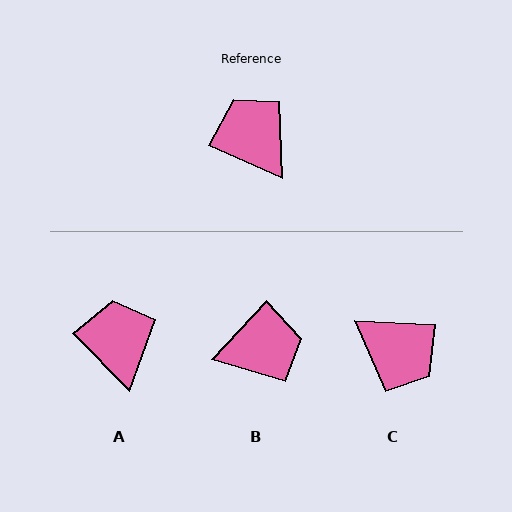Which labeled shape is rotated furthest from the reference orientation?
C, about 159 degrees away.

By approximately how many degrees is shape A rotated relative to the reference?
Approximately 22 degrees clockwise.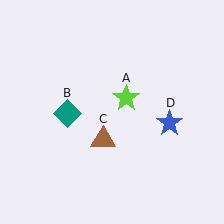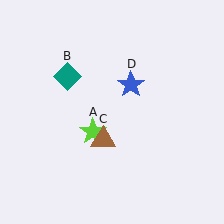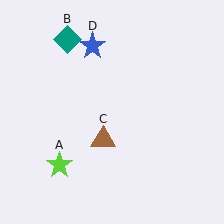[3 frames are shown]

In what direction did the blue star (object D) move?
The blue star (object D) moved up and to the left.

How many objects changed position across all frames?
3 objects changed position: lime star (object A), teal diamond (object B), blue star (object D).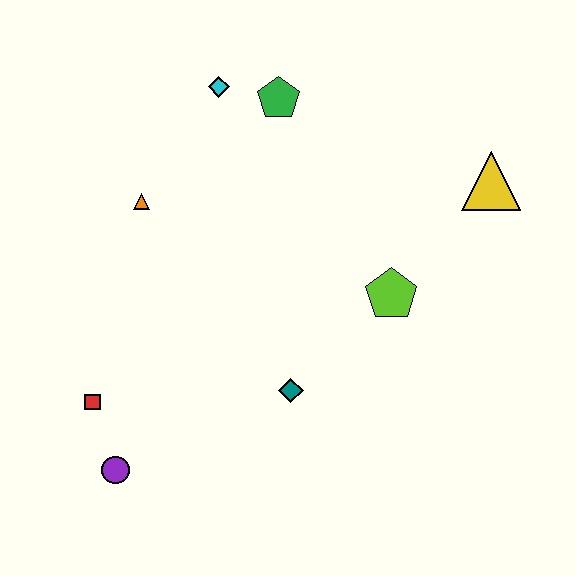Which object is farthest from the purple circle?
The yellow triangle is farthest from the purple circle.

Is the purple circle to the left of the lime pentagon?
Yes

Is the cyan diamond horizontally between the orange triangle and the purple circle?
No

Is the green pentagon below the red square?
No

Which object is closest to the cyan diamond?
The green pentagon is closest to the cyan diamond.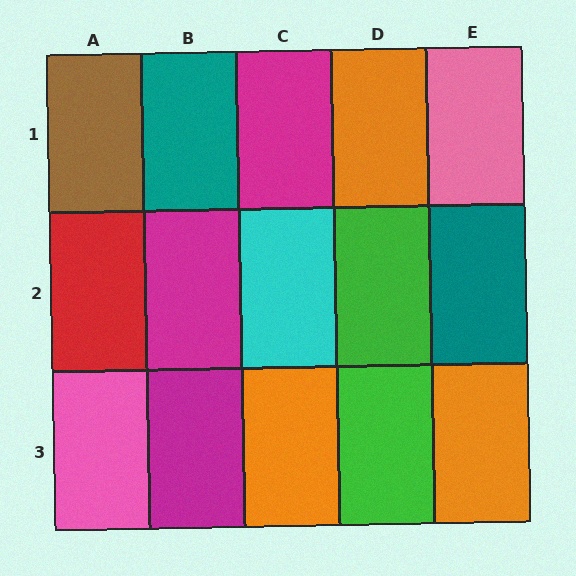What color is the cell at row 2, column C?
Cyan.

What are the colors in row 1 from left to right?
Brown, teal, magenta, orange, pink.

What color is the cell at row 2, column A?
Red.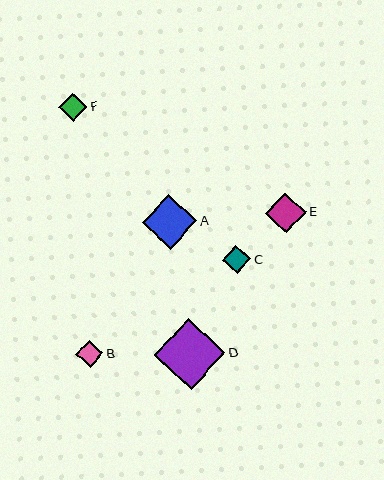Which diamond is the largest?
Diamond D is the largest with a size of approximately 71 pixels.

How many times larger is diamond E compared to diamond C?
Diamond E is approximately 1.5 times the size of diamond C.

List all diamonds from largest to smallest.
From largest to smallest: D, A, E, F, C, B.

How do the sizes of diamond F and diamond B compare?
Diamond F and diamond B are approximately the same size.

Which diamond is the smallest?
Diamond B is the smallest with a size of approximately 27 pixels.